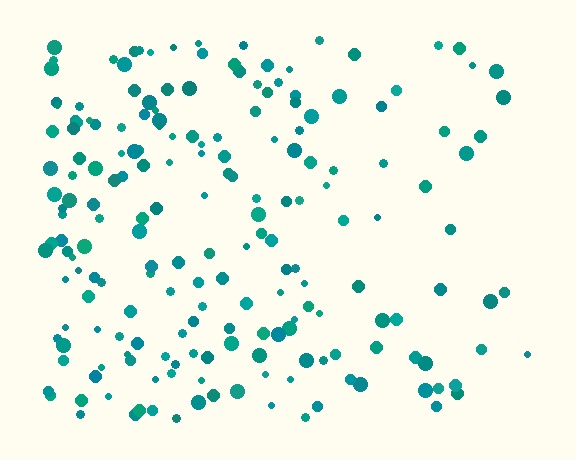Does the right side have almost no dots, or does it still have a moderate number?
Still a moderate number, just noticeably fewer than the left.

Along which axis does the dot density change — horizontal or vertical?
Horizontal.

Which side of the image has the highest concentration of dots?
The left.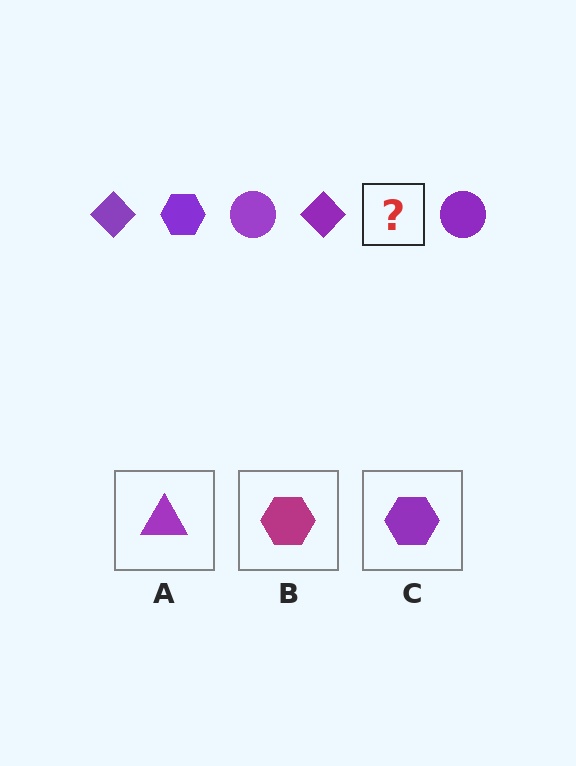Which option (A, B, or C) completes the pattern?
C.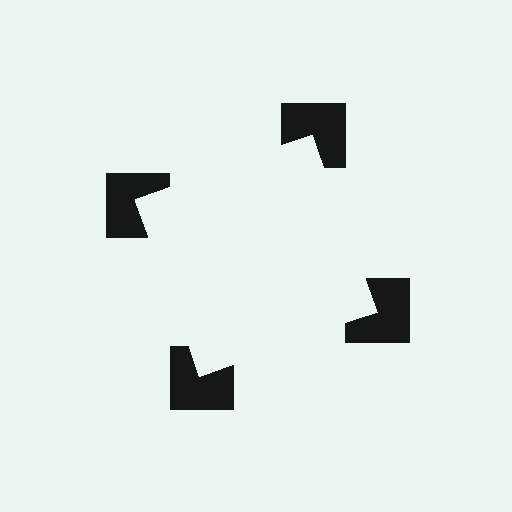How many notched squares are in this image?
There are 4 — one at each vertex of the illusory square.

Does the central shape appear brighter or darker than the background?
It typically appears slightly brighter than the background, even though no actual brightness change is drawn.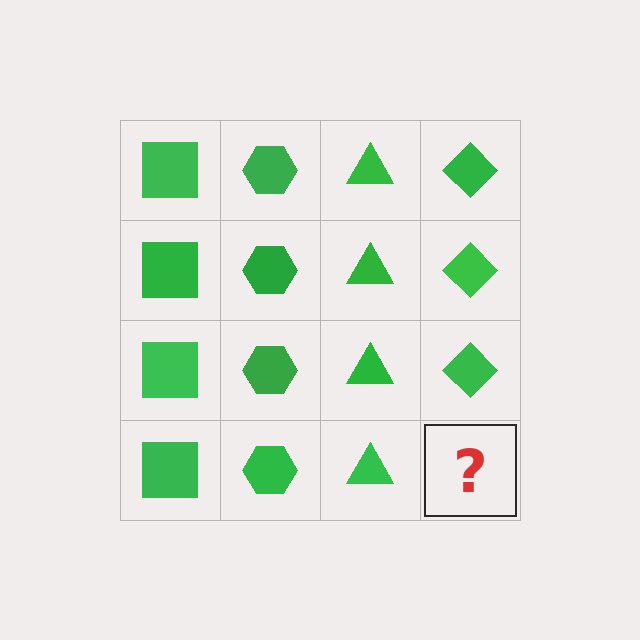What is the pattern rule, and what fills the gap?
The rule is that each column has a consistent shape. The gap should be filled with a green diamond.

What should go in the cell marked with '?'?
The missing cell should contain a green diamond.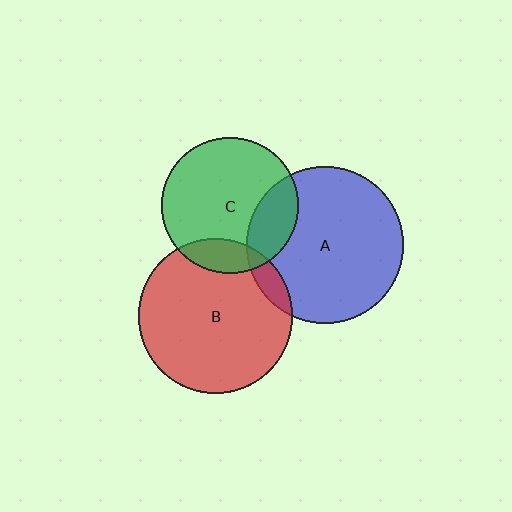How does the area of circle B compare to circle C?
Approximately 1.3 times.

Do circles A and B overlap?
Yes.